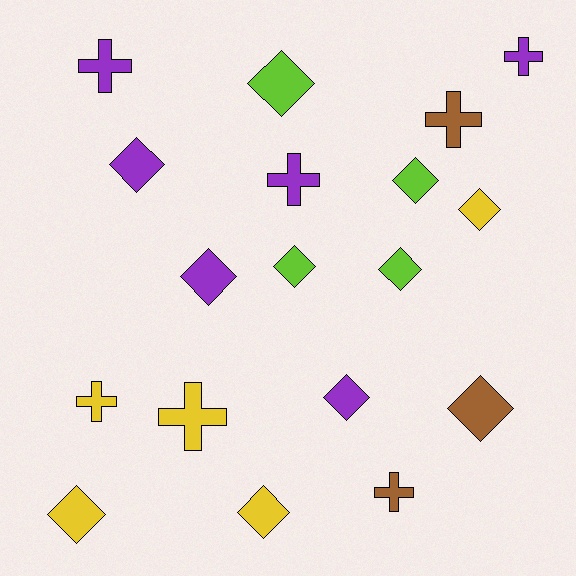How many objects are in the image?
There are 18 objects.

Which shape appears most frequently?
Diamond, with 11 objects.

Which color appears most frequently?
Purple, with 6 objects.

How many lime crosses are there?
There are no lime crosses.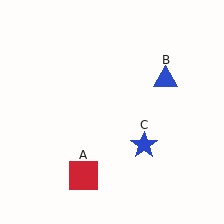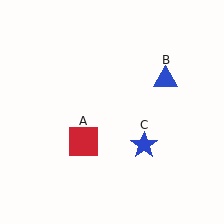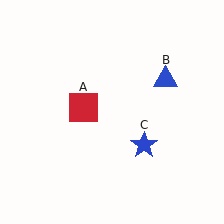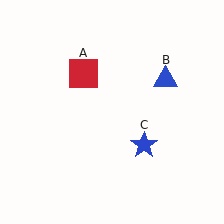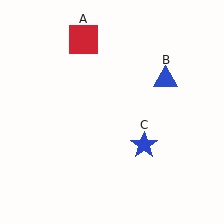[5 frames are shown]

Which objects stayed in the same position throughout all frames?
Blue triangle (object B) and blue star (object C) remained stationary.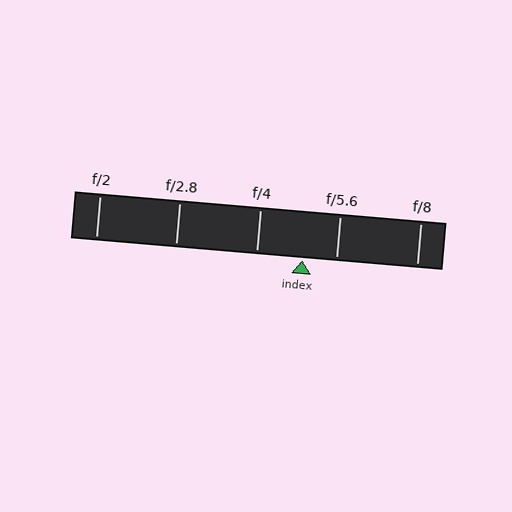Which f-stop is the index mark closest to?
The index mark is closest to f/5.6.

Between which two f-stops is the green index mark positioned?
The index mark is between f/4 and f/5.6.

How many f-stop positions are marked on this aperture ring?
There are 5 f-stop positions marked.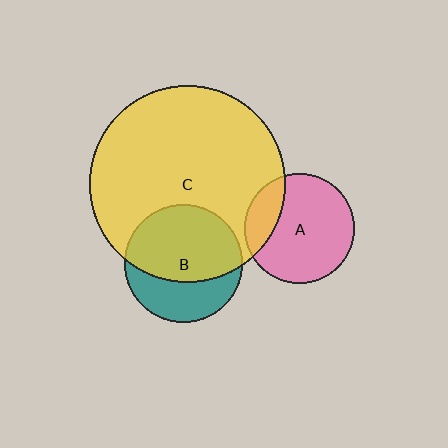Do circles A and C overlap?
Yes.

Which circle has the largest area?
Circle C (yellow).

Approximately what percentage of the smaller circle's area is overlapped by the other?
Approximately 20%.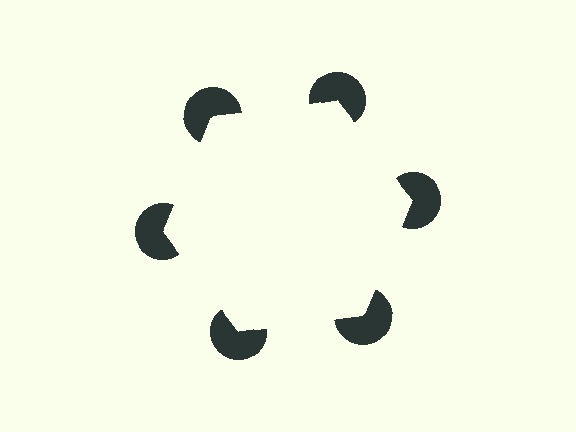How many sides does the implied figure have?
6 sides.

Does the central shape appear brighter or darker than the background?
It typically appears slightly brighter than the background, even though no actual brightness change is drawn.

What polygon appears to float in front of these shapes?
An illusory hexagon — its edges are inferred from the aligned wedge cuts in the pac-man discs, not physically drawn.